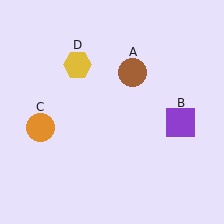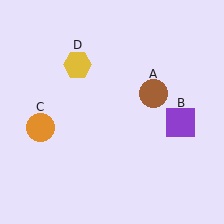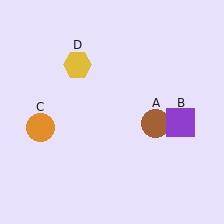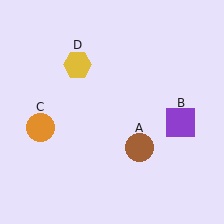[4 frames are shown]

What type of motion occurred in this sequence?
The brown circle (object A) rotated clockwise around the center of the scene.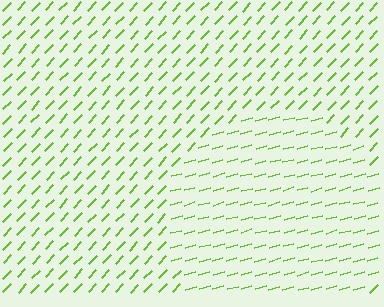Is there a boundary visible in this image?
Yes, there is a texture boundary formed by a change in line orientation.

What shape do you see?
I see a circle.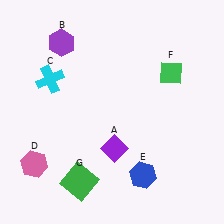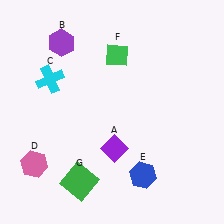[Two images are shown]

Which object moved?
The green diamond (F) moved left.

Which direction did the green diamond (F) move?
The green diamond (F) moved left.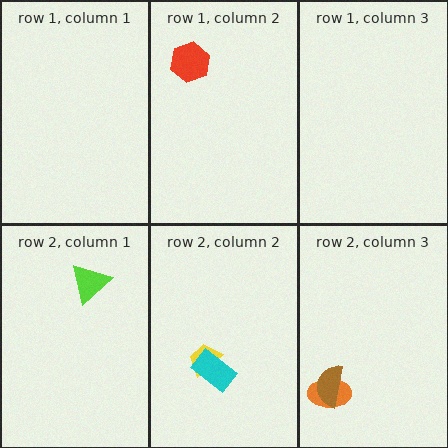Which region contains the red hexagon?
The row 1, column 2 region.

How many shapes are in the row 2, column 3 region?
2.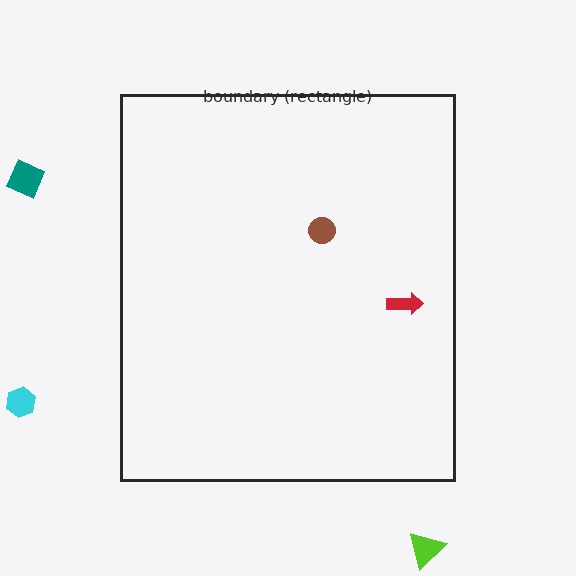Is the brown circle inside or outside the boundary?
Inside.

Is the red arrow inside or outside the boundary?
Inside.